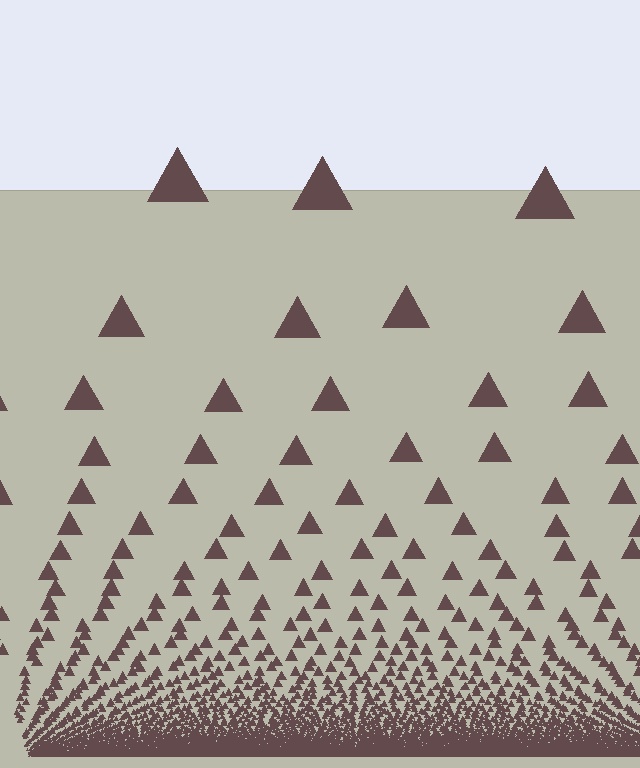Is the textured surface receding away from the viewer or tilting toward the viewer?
The surface appears to tilt toward the viewer. Texture elements get larger and sparser toward the top.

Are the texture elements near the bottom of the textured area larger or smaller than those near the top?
Smaller. The gradient is inverted — elements near the bottom are smaller and denser.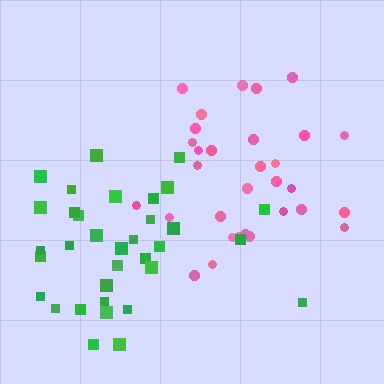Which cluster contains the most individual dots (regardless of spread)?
Green (34).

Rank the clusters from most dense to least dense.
pink, green.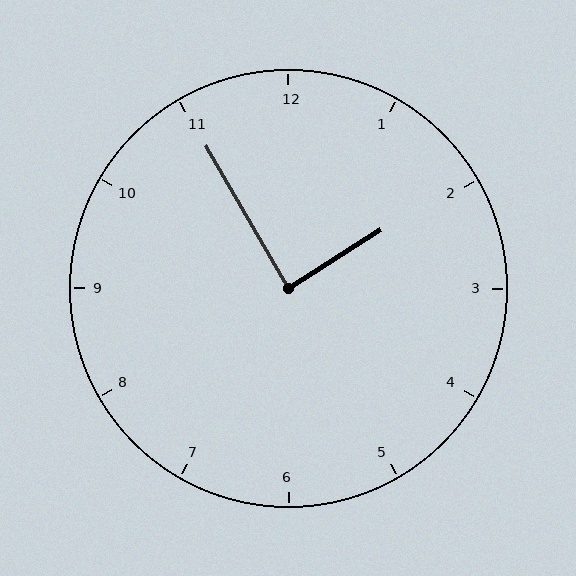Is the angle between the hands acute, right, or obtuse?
It is right.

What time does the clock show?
1:55.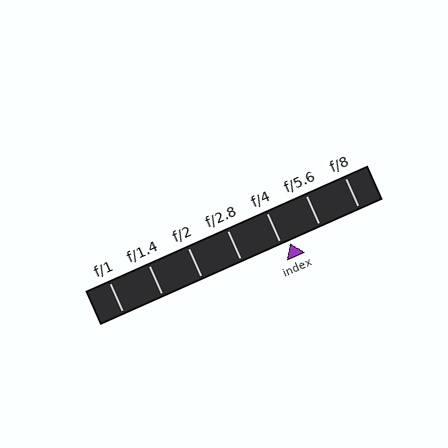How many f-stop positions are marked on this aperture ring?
There are 7 f-stop positions marked.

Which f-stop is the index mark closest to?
The index mark is closest to f/4.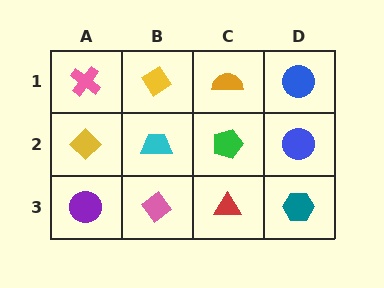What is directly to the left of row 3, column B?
A purple circle.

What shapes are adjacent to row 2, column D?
A blue circle (row 1, column D), a teal hexagon (row 3, column D), a green pentagon (row 2, column C).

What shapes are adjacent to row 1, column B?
A cyan trapezoid (row 2, column B), a pink cross (row 1, column A), an orange semicircle (row 1, column C).